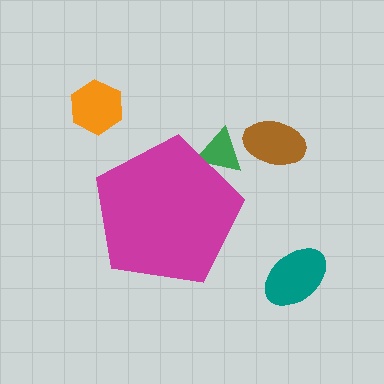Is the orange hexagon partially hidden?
No, the orange hexagon is fully visible.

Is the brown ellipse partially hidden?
No, the brown ellipse is fully visible.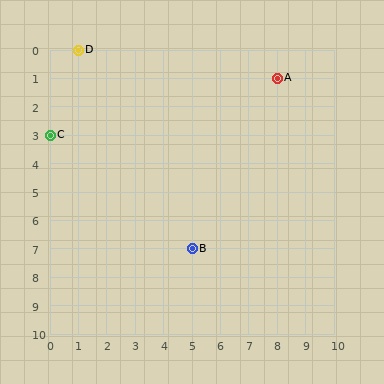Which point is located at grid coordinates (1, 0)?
Point D is at (1, 0).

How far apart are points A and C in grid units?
Points A and C are 8 columns and 2 rows apart (about 8.2 grid units diagonally).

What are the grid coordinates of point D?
Point D is at grid coordinates (1, 0).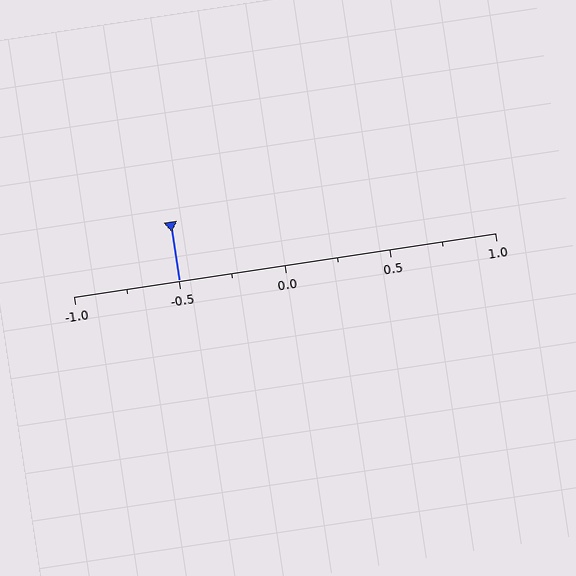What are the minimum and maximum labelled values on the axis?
The axis runs from -1.0 to 1.0.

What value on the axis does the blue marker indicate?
The marker indicates approximately -0.5.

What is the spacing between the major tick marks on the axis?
The major ticks are spaced 0.5 apart.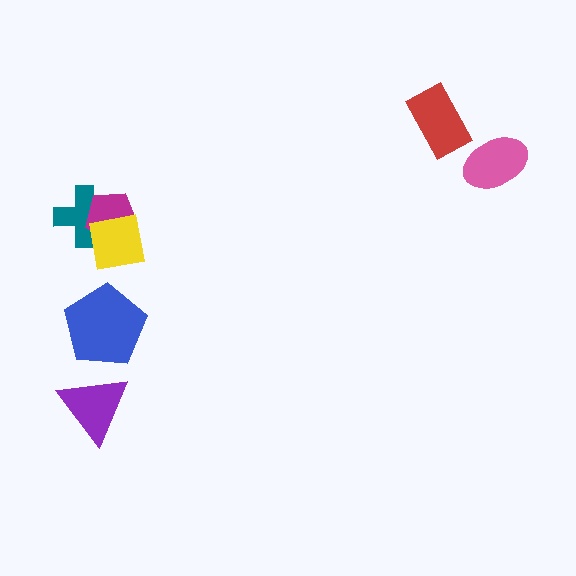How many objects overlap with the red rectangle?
0 objects overlap with the red rectangle.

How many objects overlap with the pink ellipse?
0 objects overlap with the pink ellipse.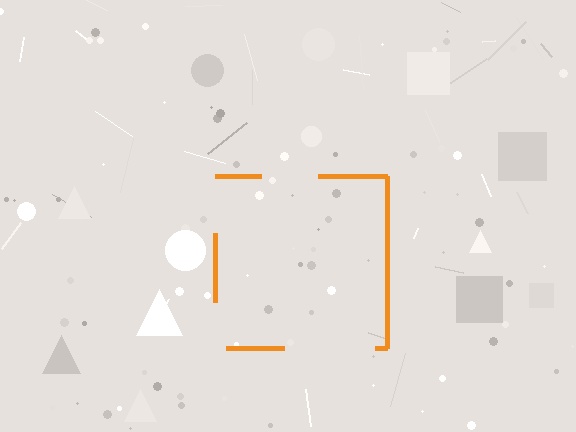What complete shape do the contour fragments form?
The contour fragments form a square.